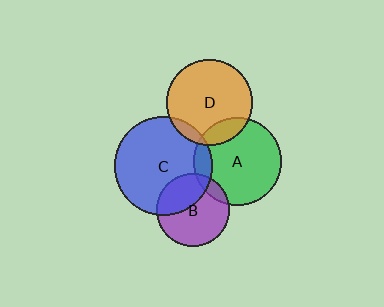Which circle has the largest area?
Circle C (blue).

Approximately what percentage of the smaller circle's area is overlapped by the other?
Approximately 10%.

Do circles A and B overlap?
Yes.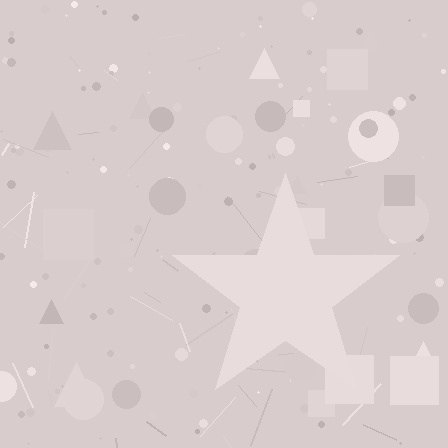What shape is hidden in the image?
A star is hidden in the image.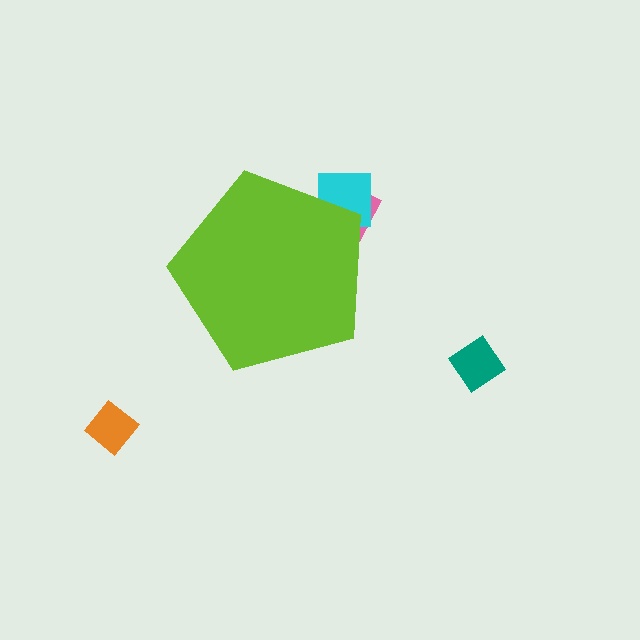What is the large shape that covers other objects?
A lime pentagon.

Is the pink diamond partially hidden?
Yes, the pink diamond is partially hidden behind the lime pentagon.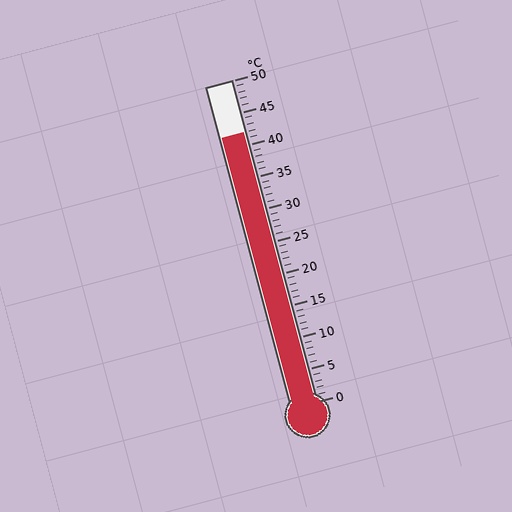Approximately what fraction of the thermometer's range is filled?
The thermometer is filled to approximately 85% of its range.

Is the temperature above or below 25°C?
The temperature is above 25°C.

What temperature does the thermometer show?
The thermometer shows approximately 42°C.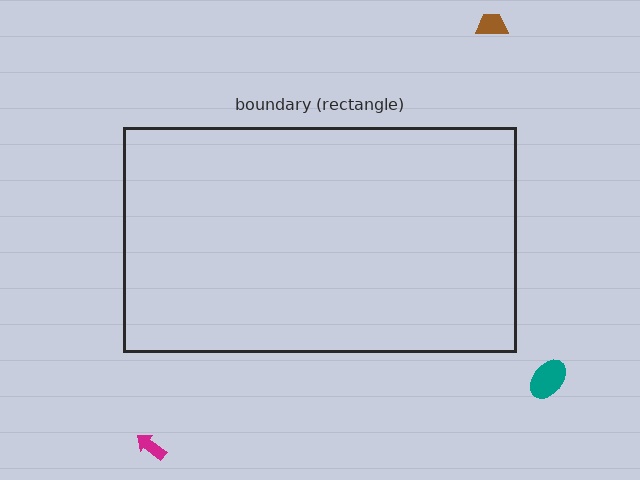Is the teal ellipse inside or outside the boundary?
Outside.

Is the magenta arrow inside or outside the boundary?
Outside.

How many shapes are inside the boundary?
0 inside, 3 outside.